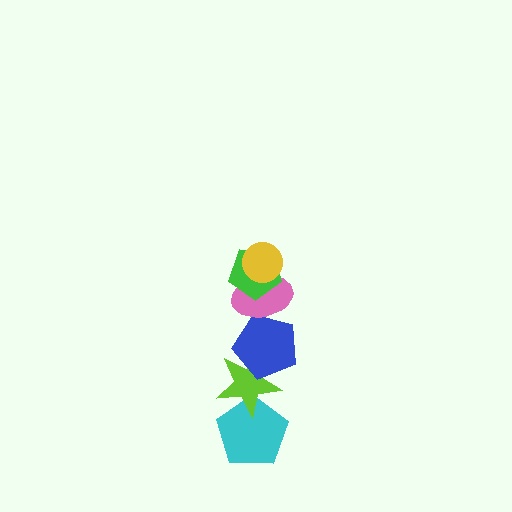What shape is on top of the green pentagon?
The yellow circle is on top of the green pentagon.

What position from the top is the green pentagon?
The green pentagon is 2nd from the top.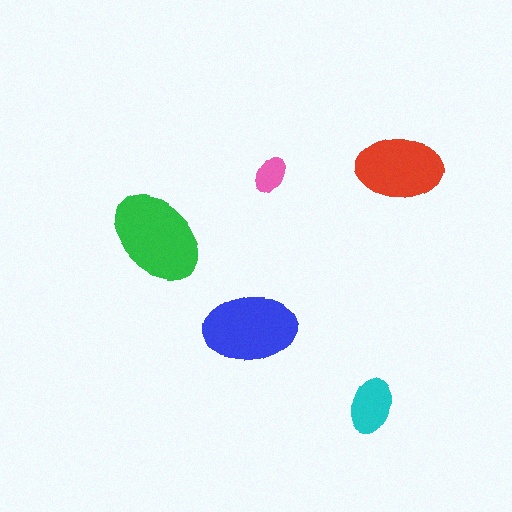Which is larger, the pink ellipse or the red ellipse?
The red one.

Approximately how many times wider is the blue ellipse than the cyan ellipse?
About 1.5 times wider.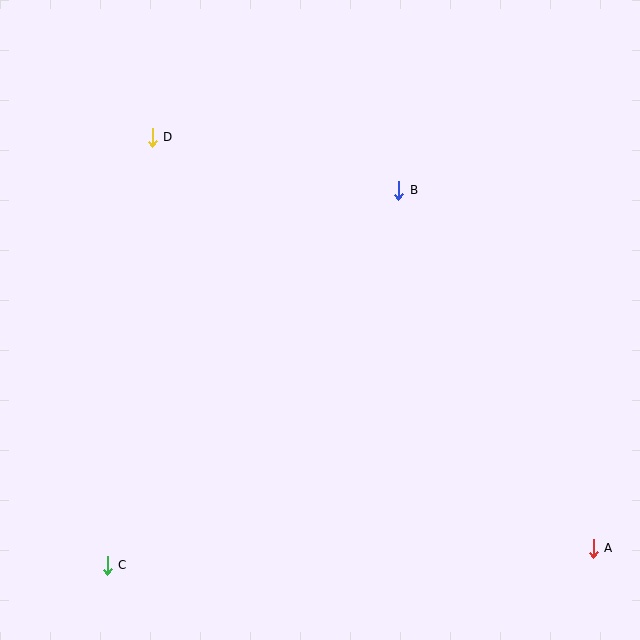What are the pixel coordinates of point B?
Point B is at (399, 190).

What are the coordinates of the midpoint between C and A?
The midpoint between C and A is at (350, 557).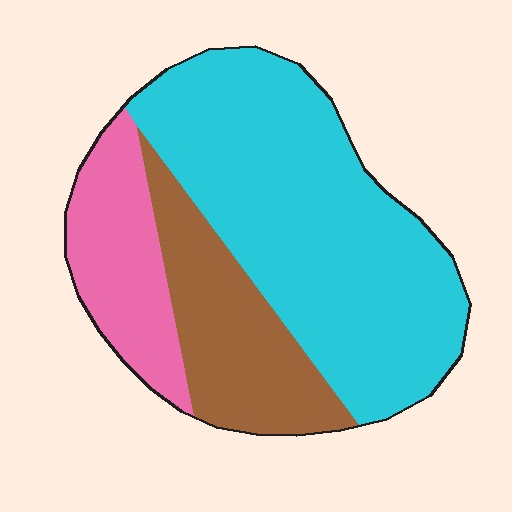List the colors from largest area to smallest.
From largest to smallest: cyan, brown, pink.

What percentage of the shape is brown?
Brown covers around 25% of the shape.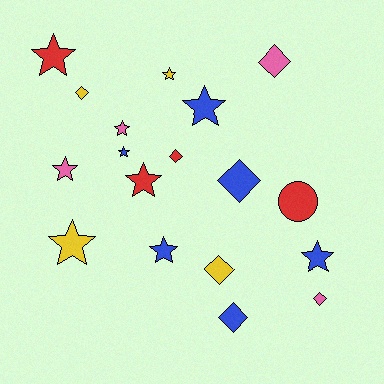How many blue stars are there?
There are 4 blue stars.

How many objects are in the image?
There are 18 objects.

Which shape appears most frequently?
Star, with 10 objects.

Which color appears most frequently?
Blue, with 6 objects.